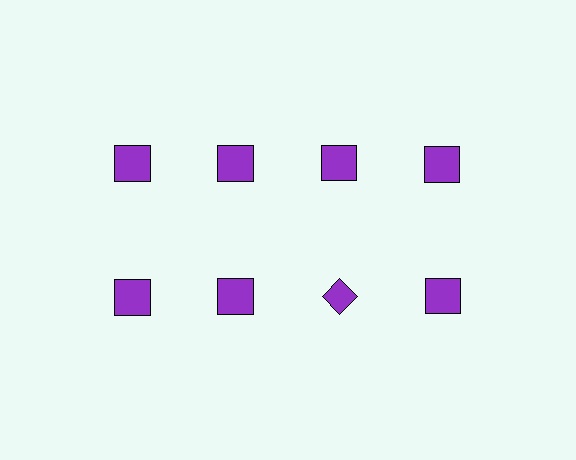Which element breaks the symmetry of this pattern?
The purple diamond in the second row, center column breaks the symmetry. All other shapes are purple squares.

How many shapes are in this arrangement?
There are 8 shapes arranged in a grid pattern.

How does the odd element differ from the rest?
It has a different shape: diamond instead of square.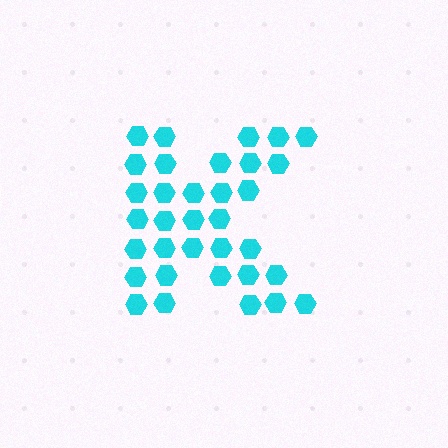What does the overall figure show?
The overall figure shows the letter K.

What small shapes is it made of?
It is made of small hexagons.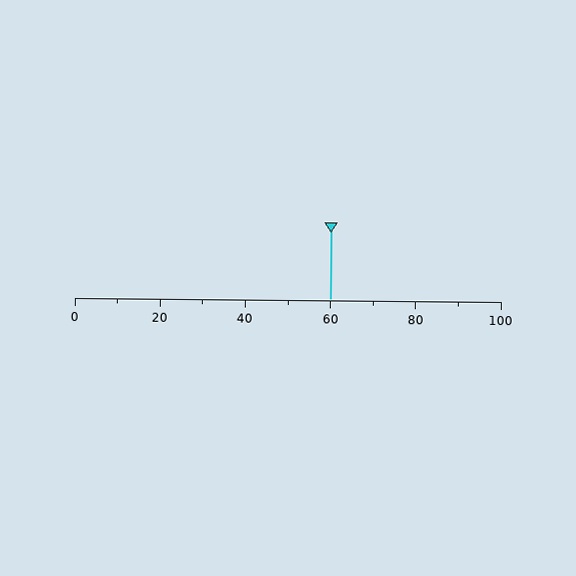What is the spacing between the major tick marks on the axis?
The major ticks are spaced 20 apart.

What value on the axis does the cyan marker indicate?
The marker indicates approximately 60.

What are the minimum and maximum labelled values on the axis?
The axis runs from 0 to 100.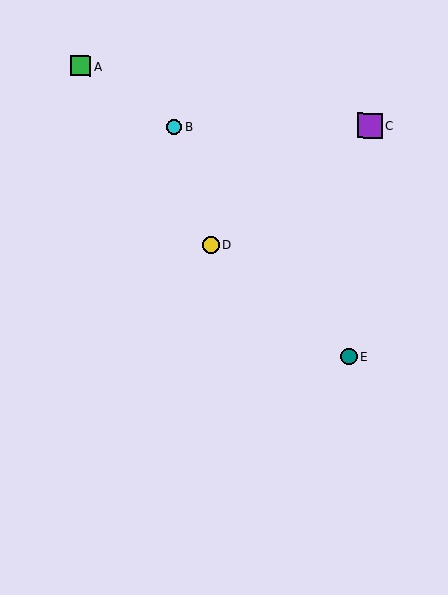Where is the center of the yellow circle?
The center of the yellow circle is at (211, 245).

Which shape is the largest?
The purple square (labeled C) is the largest.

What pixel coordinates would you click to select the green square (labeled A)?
Click at (81, 66) to select the green square A.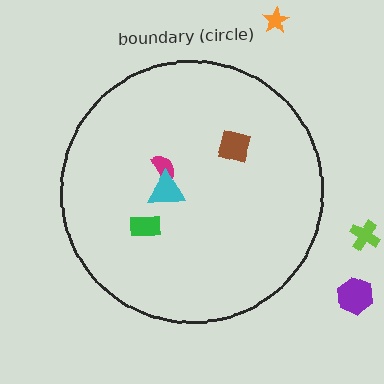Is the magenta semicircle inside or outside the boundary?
Inside.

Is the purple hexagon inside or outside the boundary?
Outside.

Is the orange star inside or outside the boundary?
Outside.